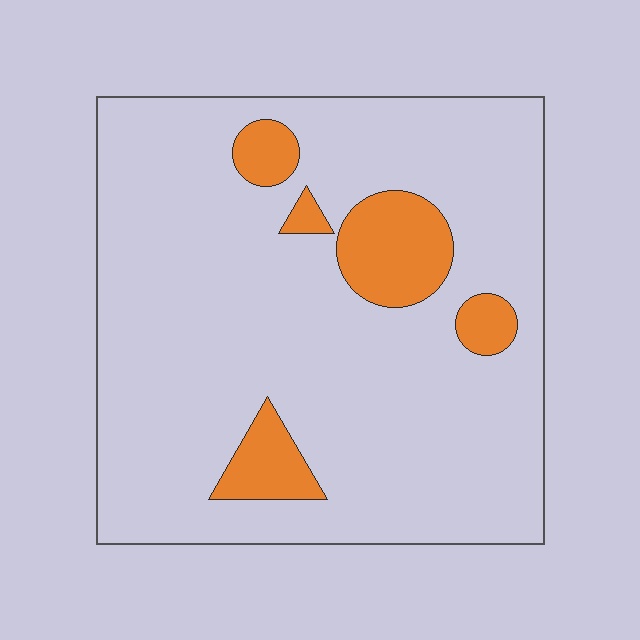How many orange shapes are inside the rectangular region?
5.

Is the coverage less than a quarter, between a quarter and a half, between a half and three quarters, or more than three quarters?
Less than a quarter.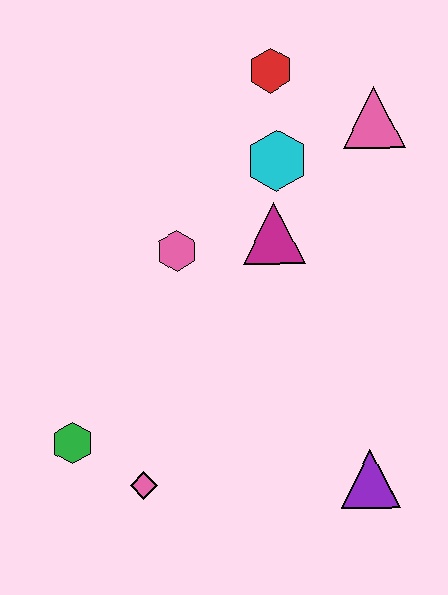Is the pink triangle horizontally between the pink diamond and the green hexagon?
No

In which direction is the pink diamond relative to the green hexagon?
The pink diamond is to the right of the green hexagon.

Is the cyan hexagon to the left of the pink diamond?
No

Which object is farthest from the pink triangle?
The green hexagon is farthest from the pink triangle.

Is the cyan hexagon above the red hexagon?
No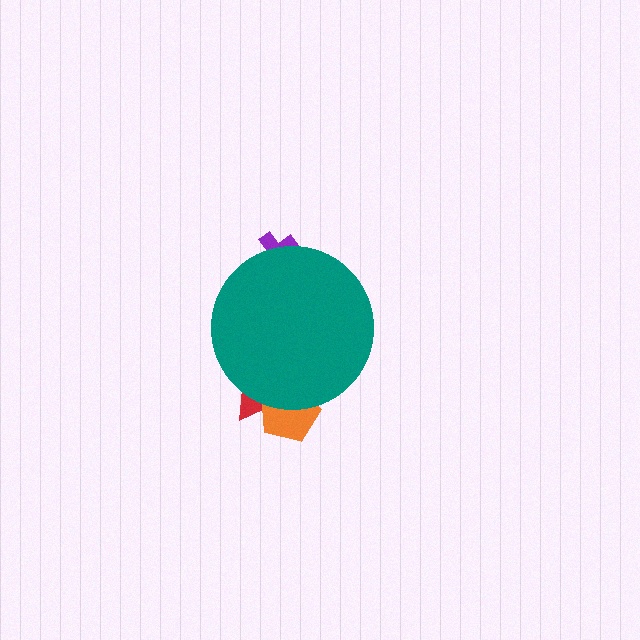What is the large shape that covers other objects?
A teal circle.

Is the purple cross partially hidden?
Yes, the purple cross is partially hidden behind the teal circle.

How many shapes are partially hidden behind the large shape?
3 shapes are partially hidden.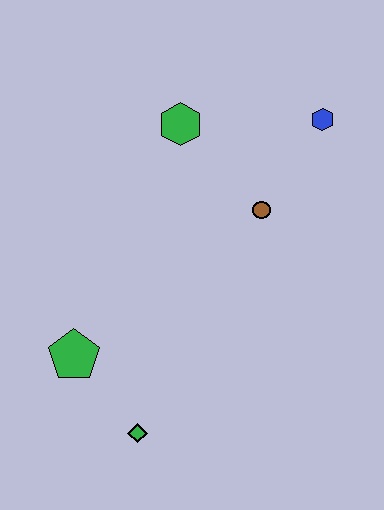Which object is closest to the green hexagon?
The brown circle is closest to the green hexagon.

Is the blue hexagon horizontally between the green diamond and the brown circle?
No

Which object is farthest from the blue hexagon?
The green diamond is farthest from the blue hexagon.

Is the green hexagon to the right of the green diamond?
Yes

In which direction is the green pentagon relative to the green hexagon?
The green pentagon is below the green hexagon.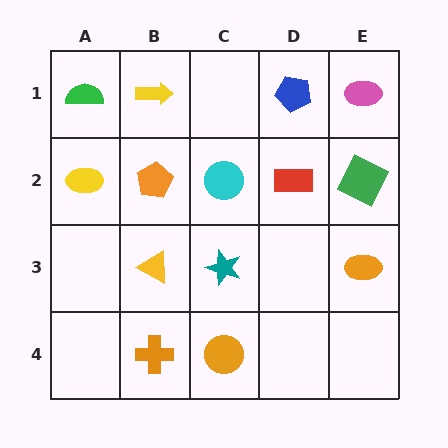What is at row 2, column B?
An orange pentagon.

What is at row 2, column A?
A yellow ellipse.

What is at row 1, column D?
A blue pentagon.